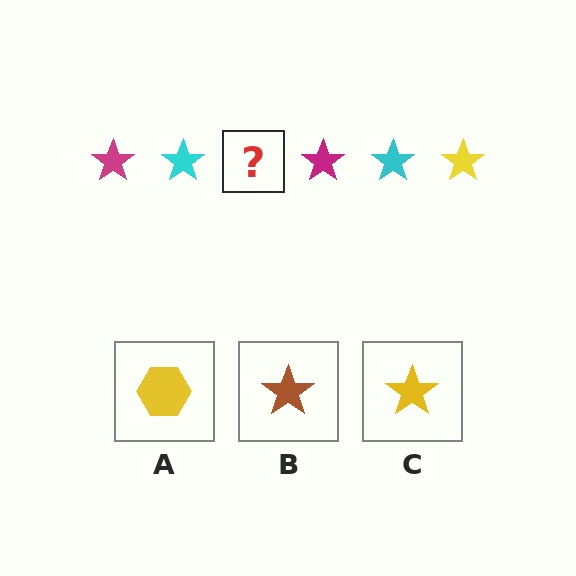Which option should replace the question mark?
Option C.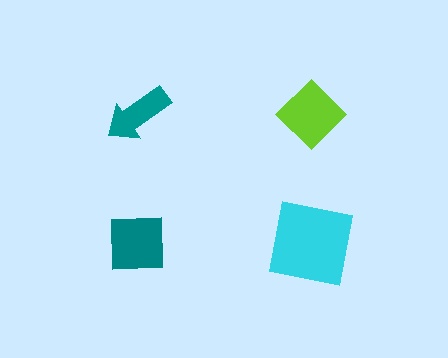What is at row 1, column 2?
A lime diamond.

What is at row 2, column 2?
A cyan square.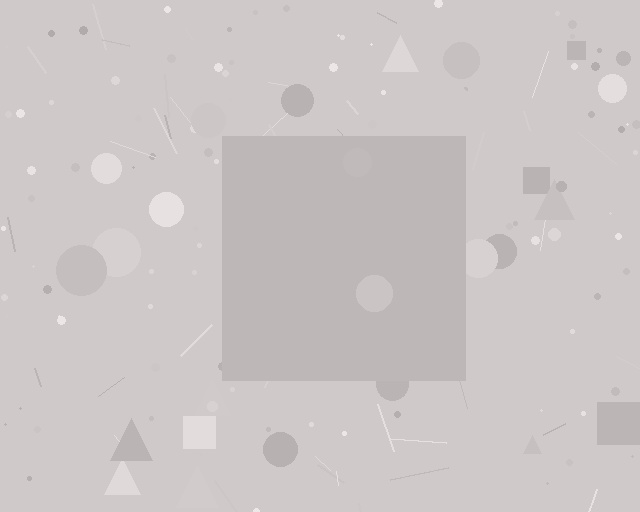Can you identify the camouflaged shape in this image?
The camouflaged shape is a square.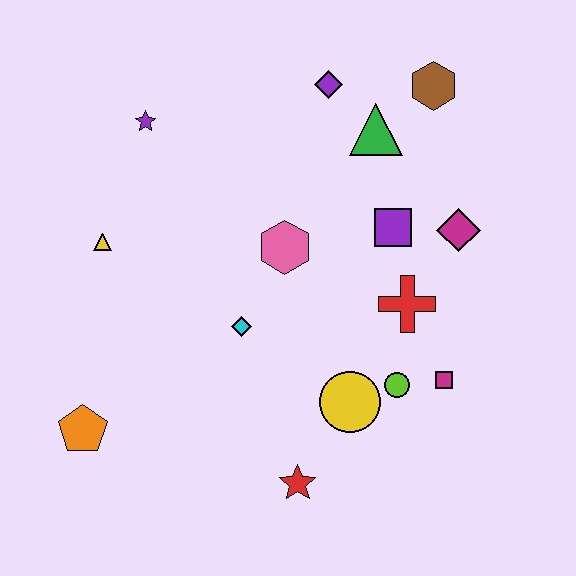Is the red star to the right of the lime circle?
No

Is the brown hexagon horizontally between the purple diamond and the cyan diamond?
No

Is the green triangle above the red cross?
Yes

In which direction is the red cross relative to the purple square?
The red cross is below the purple square.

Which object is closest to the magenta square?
The lime circle is closest to the magenta square.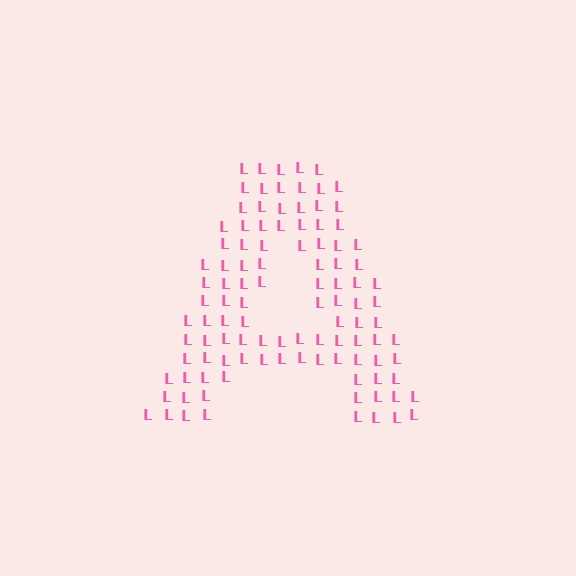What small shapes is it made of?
It is made of small letter L's.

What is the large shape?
The large shape is the letter A.